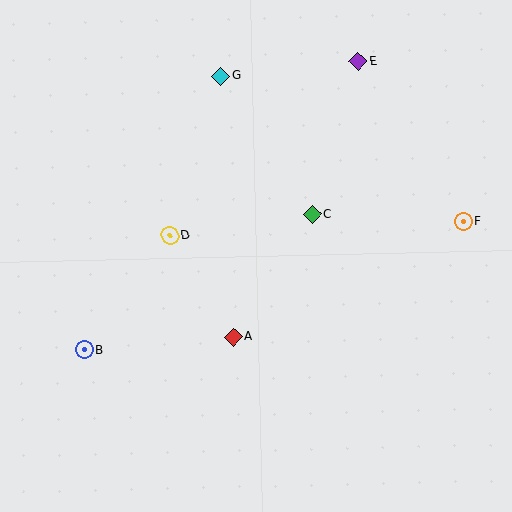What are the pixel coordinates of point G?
Point G is at (221, 76).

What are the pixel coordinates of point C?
Point C is at (312, 214).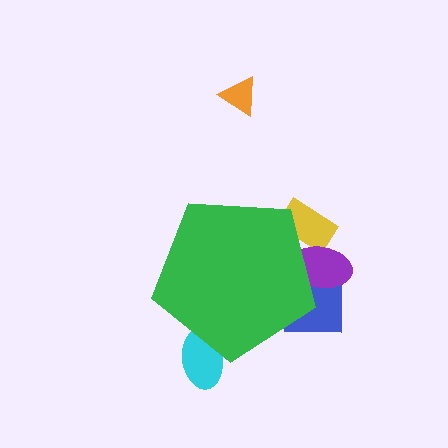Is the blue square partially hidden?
Yes, the blue square is partially hidden behind the green pentagon.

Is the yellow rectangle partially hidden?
Yes, the yellow rectangle is partially hidden behind the green pentagon.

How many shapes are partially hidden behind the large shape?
4 shapes are partially hidden.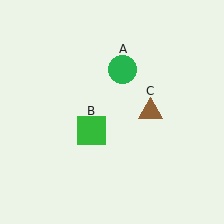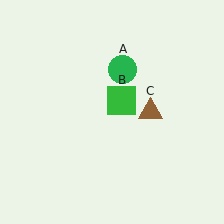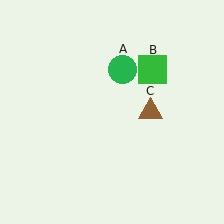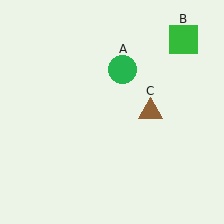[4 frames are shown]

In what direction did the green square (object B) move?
The green square (object B) moved up and to the right.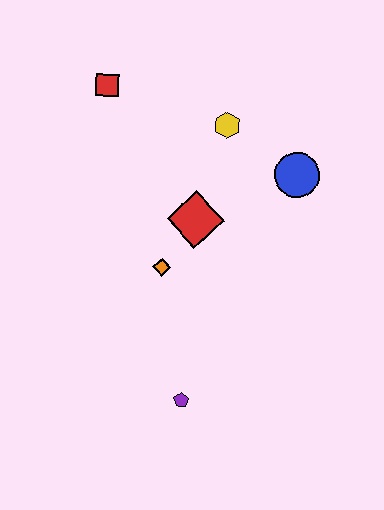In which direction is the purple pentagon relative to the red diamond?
The purple pentagon is below the red diamond.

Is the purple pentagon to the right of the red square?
Yes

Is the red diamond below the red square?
Yes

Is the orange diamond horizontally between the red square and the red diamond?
Yes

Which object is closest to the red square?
The yellow hexagon is closest to the red square.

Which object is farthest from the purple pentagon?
The red square is farthest from the purple pentagon.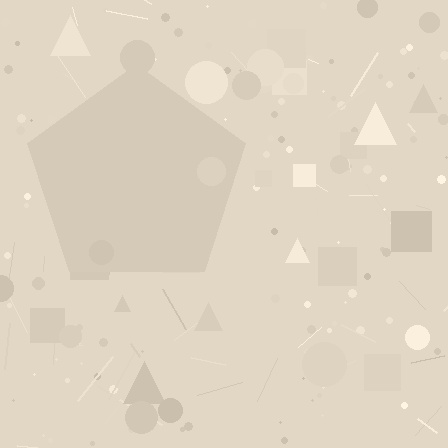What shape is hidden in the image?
A pentagon is hidden in the image.